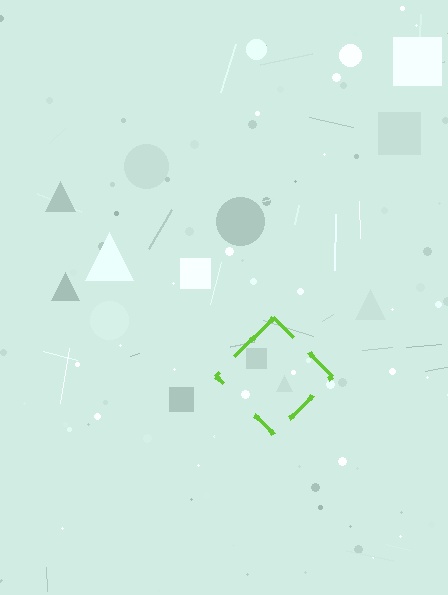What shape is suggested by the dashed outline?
The dashed outline suggests a diamond.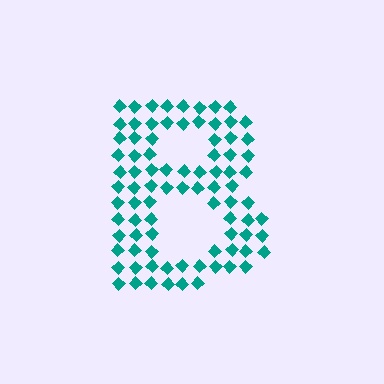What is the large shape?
The large shape is the letter B.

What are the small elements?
The small elements are diamonds.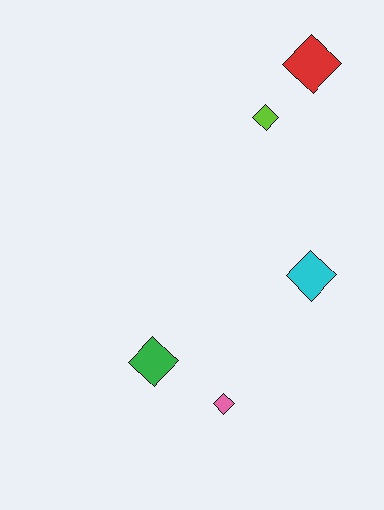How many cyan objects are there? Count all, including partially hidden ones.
There is 1 cyan object.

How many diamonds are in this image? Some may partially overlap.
There are 5 diamonds.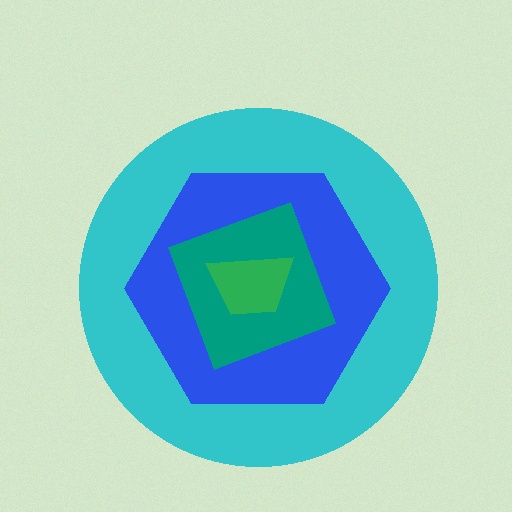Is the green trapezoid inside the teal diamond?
Yes.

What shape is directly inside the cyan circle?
The blue hexagon.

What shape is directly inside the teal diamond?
The green trapezoid.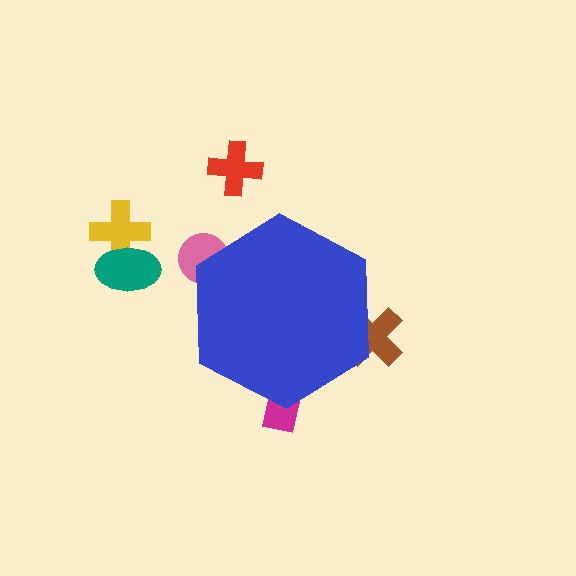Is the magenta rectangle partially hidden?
Yes, the magenta rectangle is partially hidden behind the blue hexagon.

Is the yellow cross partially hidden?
No, the yellow cross is fully visible.